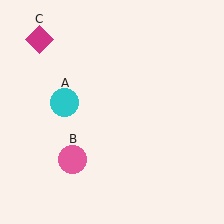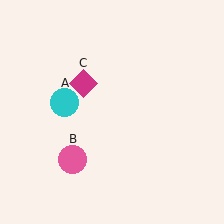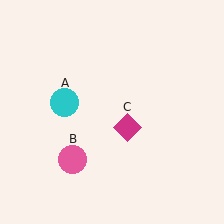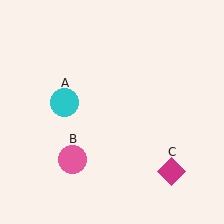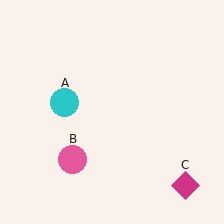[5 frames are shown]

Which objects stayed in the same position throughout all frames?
Cyan circle (object A) and pink circle (object B) remained stationary.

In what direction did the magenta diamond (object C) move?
The magenta diamond (object C) moved down and to the right.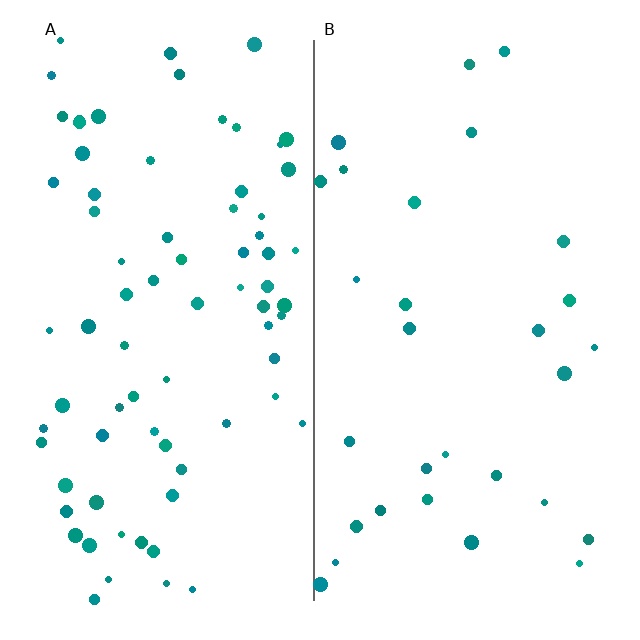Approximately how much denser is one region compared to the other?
Approximately 2.5× — region A over region B.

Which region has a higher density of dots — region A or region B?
A (the left).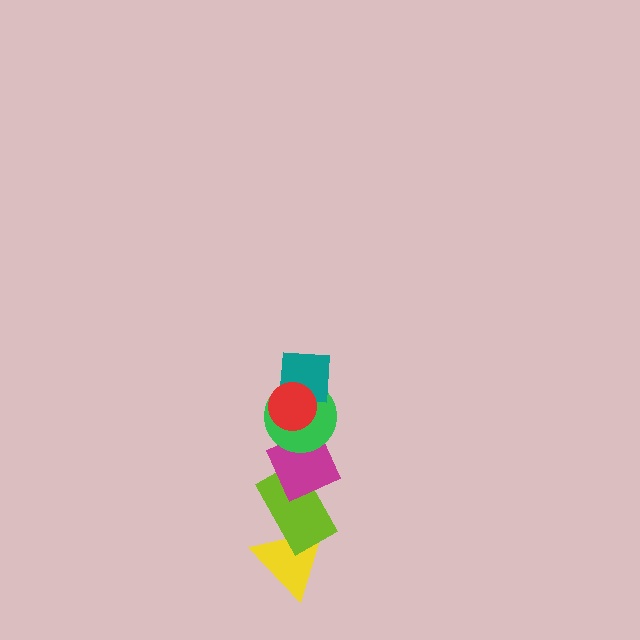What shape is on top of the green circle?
The teal square is on top of the green circle.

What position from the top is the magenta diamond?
The magenta diamond is 4th from the top.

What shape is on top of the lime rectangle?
The magenta diamond is on top of the lime rectangle.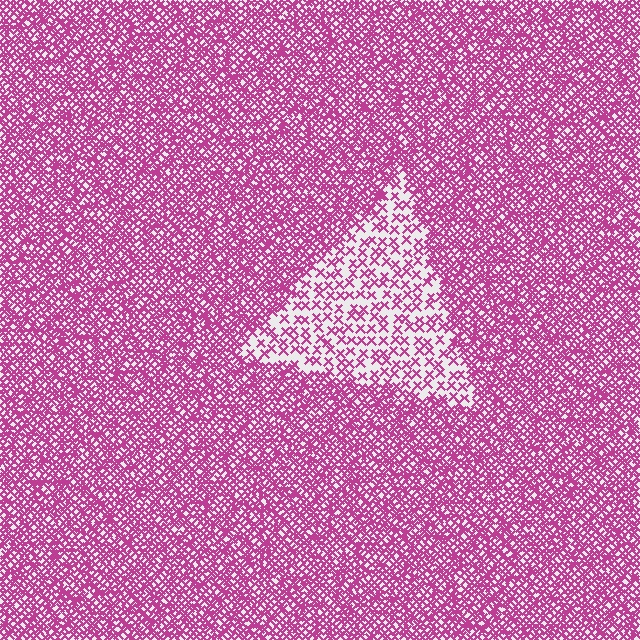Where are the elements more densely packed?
The elements are more densely packed outside the triangle boundary.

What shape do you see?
I see a triangle.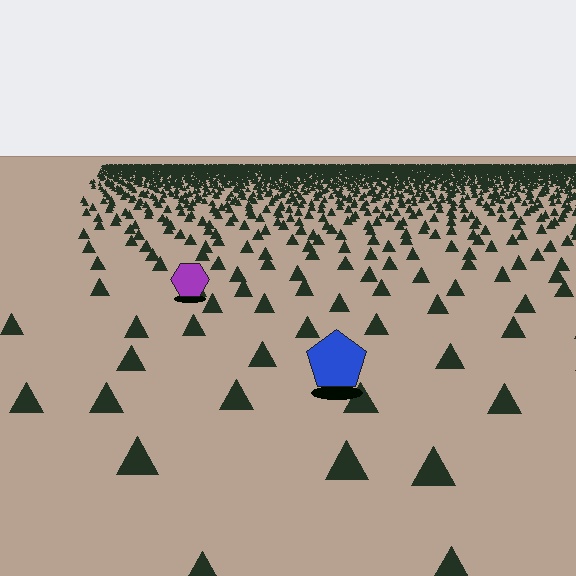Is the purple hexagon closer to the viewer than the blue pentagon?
No. The blue pentagon is closer — you can tell from the texture gradient: the ground texture is coarser near it.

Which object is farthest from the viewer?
The purple hexagon is farthest from the viewer. It appears smaller and the ground texture around it is denser.